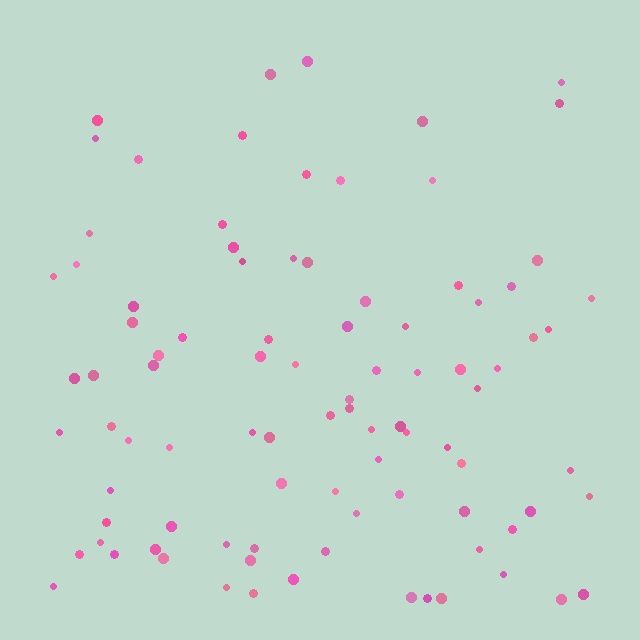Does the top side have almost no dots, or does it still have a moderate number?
Still a moderate number, just noticeably fewer than the bottom.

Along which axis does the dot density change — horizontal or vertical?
Vertical.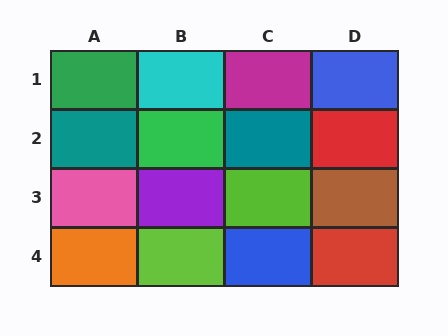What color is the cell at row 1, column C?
Magenta.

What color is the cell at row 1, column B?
Cyan.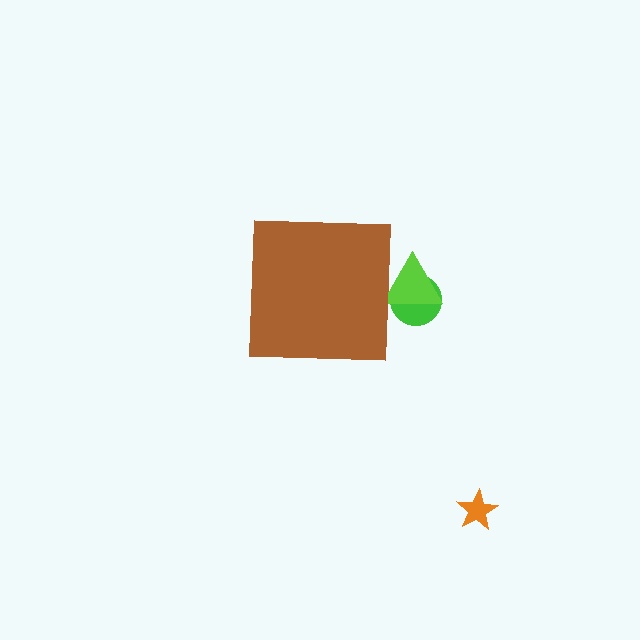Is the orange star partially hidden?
No, the orange star is fully visible.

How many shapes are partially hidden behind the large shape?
2 shapes are partially hidden.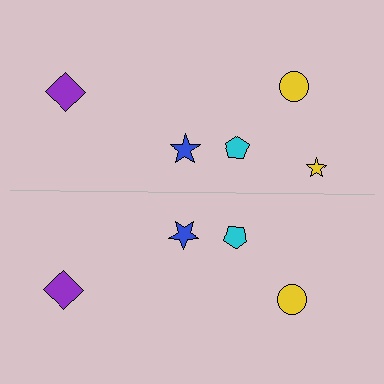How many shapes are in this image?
There are 9 shapes in this image.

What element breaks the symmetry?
A yellow star is missing from the bottom side.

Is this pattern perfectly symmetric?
No, the pattern is not perfectly symmetric. A yellow star is missing from the bottom side.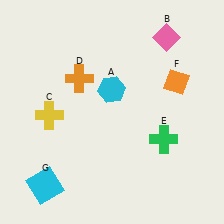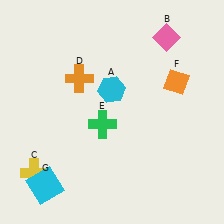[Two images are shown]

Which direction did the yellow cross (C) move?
The yellow cross (C) moved down.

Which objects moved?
The objects that moved are: the yellow cross (C), the green cross (E).